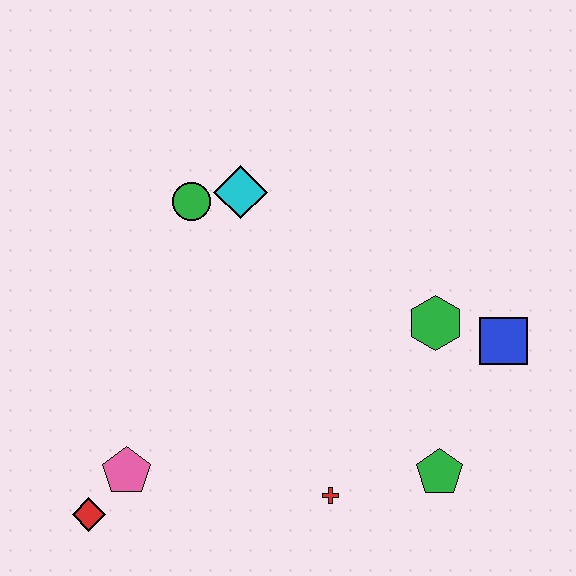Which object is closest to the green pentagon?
The red cross is closest to the green pentagon.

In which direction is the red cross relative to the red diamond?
The red cross is to the right of the red diamond.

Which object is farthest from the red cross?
The green circle is farthest from the red cross.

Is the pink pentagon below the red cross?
No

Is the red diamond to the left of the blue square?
Yes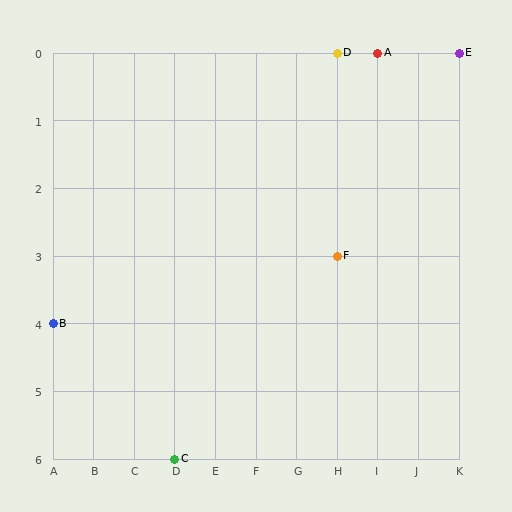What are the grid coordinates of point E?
Point E is at grid coordinates (K, 0).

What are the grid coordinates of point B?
Point B is at grid coordinates (A, 4).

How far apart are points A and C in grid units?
Points A and C are 5 columns and 6 rows apart (about 7.8 grid units diagonally).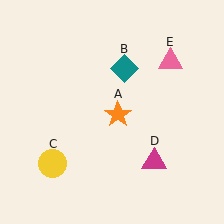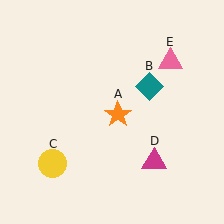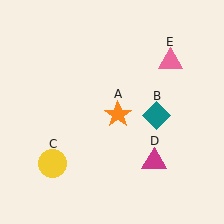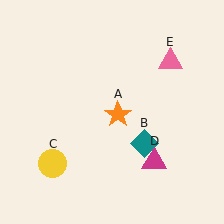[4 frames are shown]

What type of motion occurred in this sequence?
The teal diamond (object B) rotated clockwise around the center of the scene.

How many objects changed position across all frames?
1 object changed position: teal diamond (object B).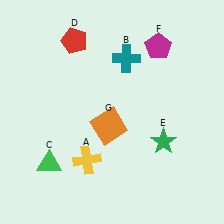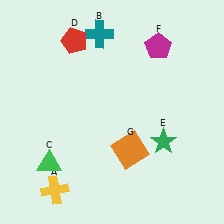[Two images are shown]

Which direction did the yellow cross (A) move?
The yellow cross (A) moved left.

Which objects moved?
The objects that moved are: the yellow cross (A), the teal cross (B), the orange square (G).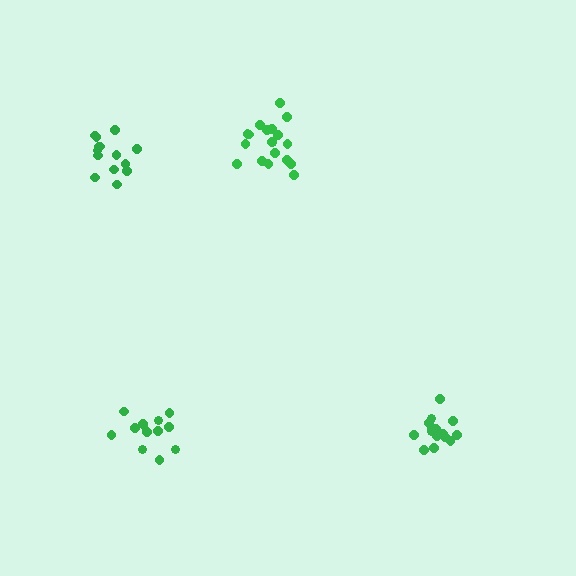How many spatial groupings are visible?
There are 4 spatial groupings.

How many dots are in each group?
Group 1: 13 dots, Group 2: 16 dots, Group 3: 14 dots, Group 4: 19 dots (62 total).